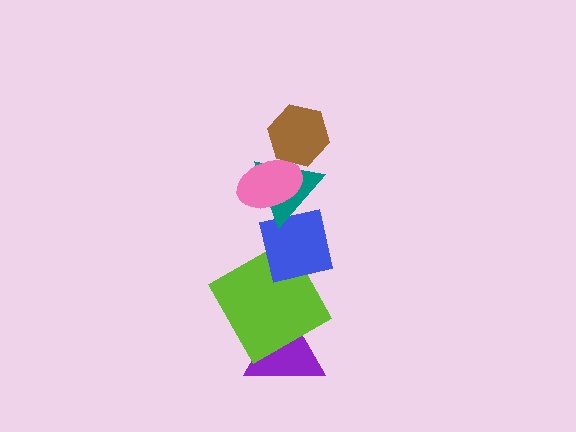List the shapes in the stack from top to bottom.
From top to bottom: the brown hexagon, the pink ellipse, the teal triangle, the blue square, the lime square, the purple triangle.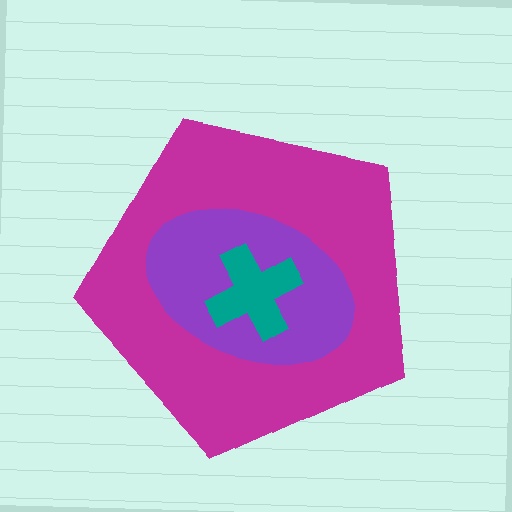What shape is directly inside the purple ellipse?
The teal cross.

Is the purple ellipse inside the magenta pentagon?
Yes.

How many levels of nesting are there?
3.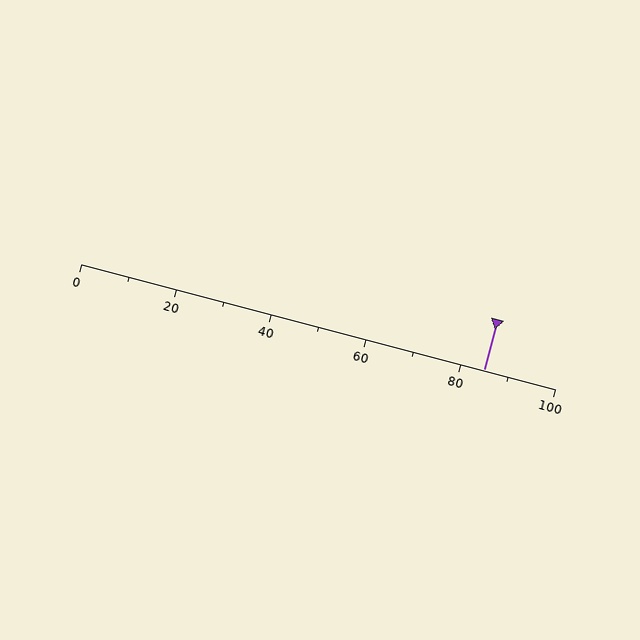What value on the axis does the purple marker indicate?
The marker indicates approximately 85.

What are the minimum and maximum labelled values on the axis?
The axis runs from 0 to 100.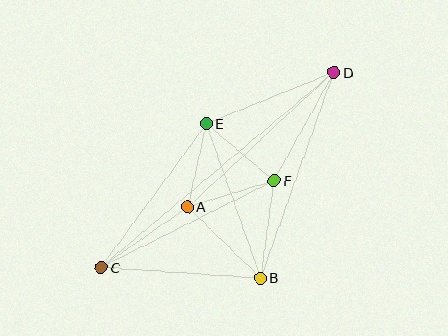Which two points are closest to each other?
Points A and E are closest to each other.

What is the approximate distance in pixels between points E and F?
The distance between E and F is approximately 89 pixels.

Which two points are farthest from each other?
Points C and D are farthest from each other.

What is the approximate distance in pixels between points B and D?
The distance between B and D is approximately 218 pixels.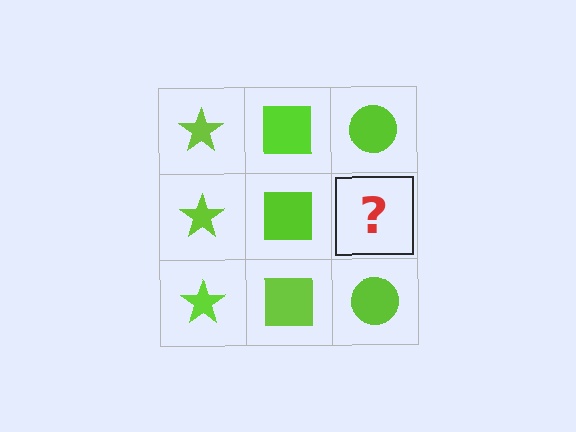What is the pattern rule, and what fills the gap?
The rule is that each column has a consistent shape. The gap should be filled with a lime circle.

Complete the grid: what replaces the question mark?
The question mark should be replaced with a lime circle.